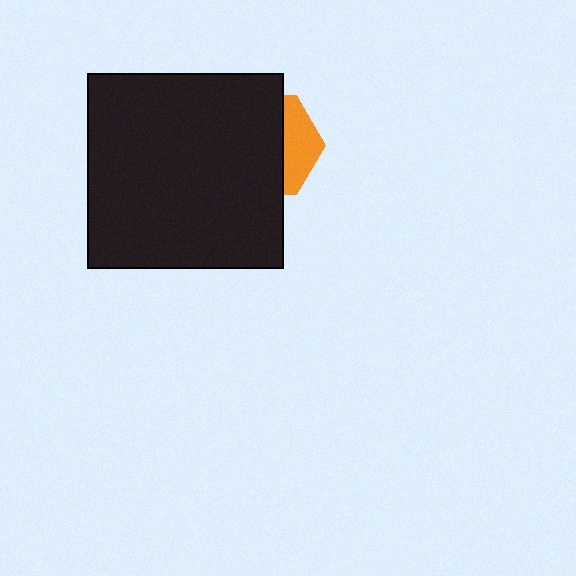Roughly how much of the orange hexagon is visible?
A small part of it is visible (roughly 32%).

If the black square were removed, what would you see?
You would see the complete orange hexagon.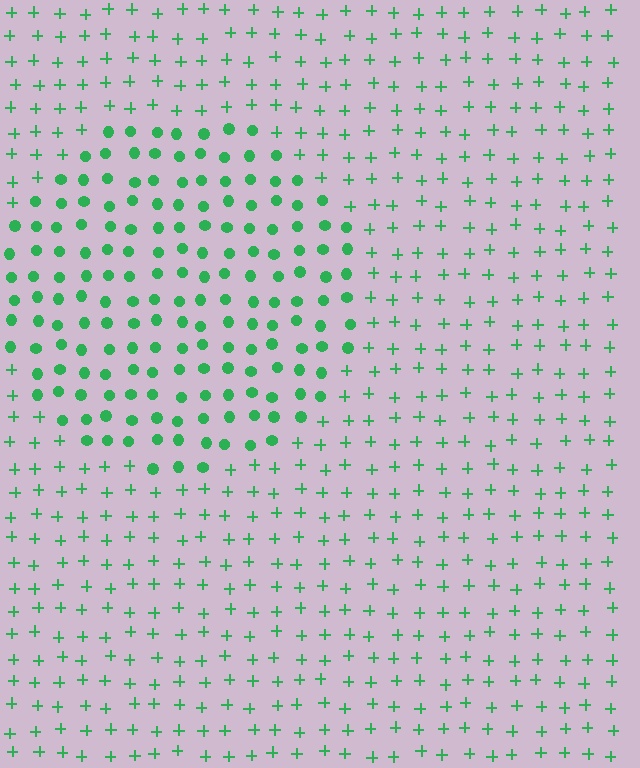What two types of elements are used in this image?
The image uses circles inside the circle region and plus signs outside it.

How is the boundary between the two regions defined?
The boundary is defined by a change in element shape: circles inside vs. plus signs outside. All elements share the same color and spacing.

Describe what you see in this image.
The image is filled with small green elements arranged in a uniform grid. A circle-shaped region contains circles, while the surrounding area contains plus signs. The boundary is defined purely by the change in element shape.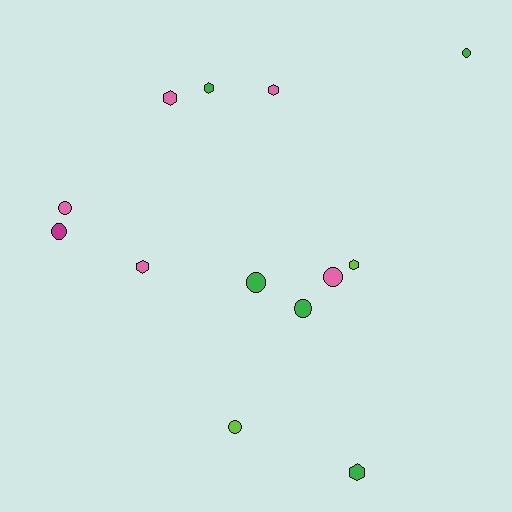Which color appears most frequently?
Green, with 5 objects.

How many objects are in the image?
There are 13 objects.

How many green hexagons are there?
There are 2 green hexagons.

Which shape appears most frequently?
Circle, with 7 objects.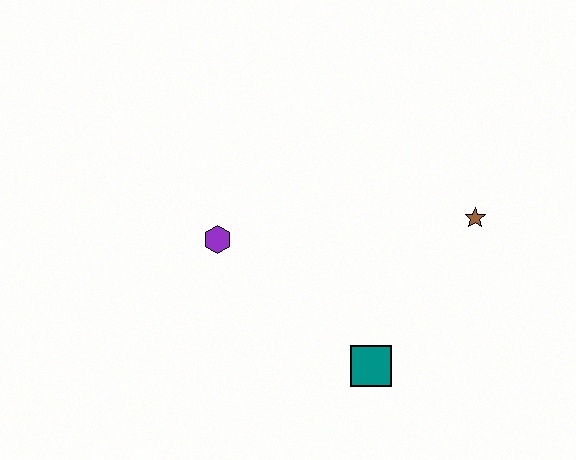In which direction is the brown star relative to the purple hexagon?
The brown star is to the right of the purple hexagon.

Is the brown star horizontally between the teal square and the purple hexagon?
No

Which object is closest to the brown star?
The teal square is closest to the brown star.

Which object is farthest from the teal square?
The purple hexagon is farthest from the teal square.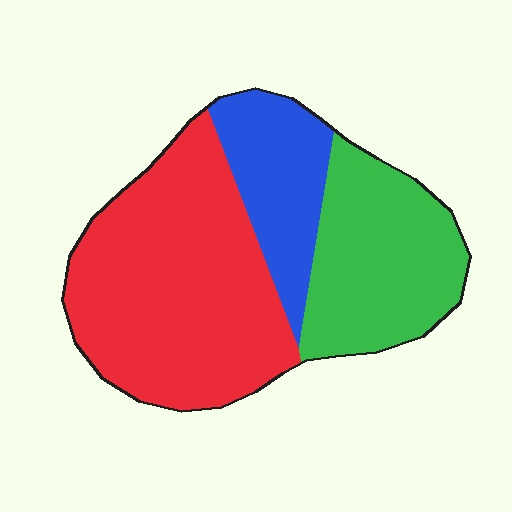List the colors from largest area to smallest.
From largest to smallest: red, green, blue.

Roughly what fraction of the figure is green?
Green covers around 30% of the figure.